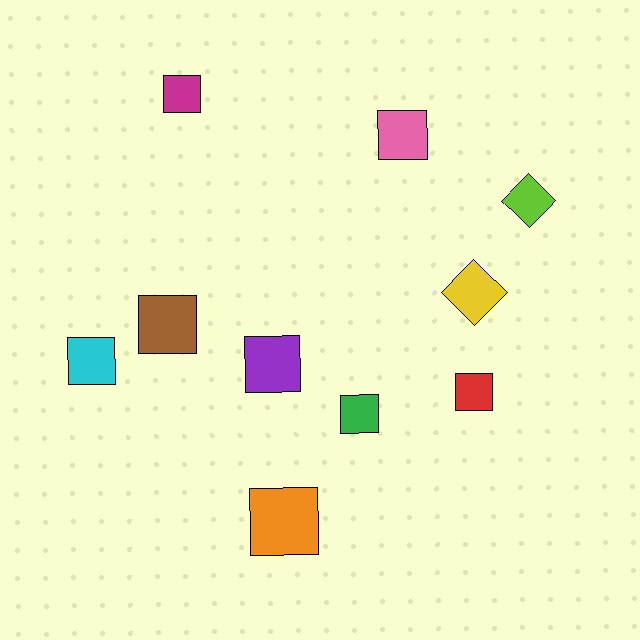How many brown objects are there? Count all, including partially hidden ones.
There is 1 brown object.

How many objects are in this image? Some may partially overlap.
There are 10 objects.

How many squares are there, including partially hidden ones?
There are 8 squares.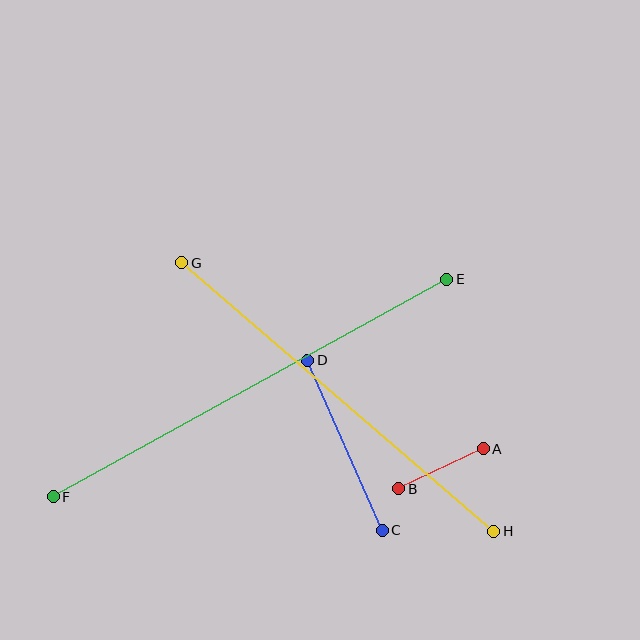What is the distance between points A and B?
The distance is approximately 93 pixels.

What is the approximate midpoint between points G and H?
The midpoint is at approximately (338, 397) pixels.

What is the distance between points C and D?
The distance is approximately 186 pixels.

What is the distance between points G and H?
The distance is approximately 412 pixels.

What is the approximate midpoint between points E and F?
The midpoint is at approximately (250, 388) pixels.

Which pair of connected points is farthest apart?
Points E and F are farthest apart.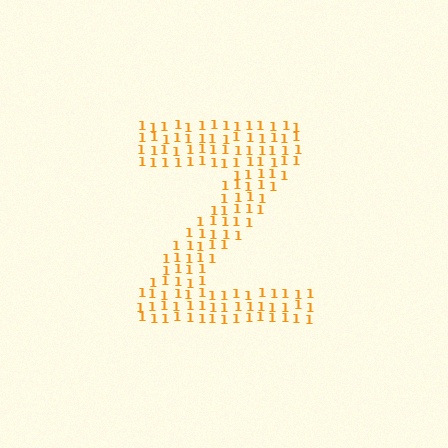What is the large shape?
The large shape is the letter Z.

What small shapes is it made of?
It is made of small digit 1's.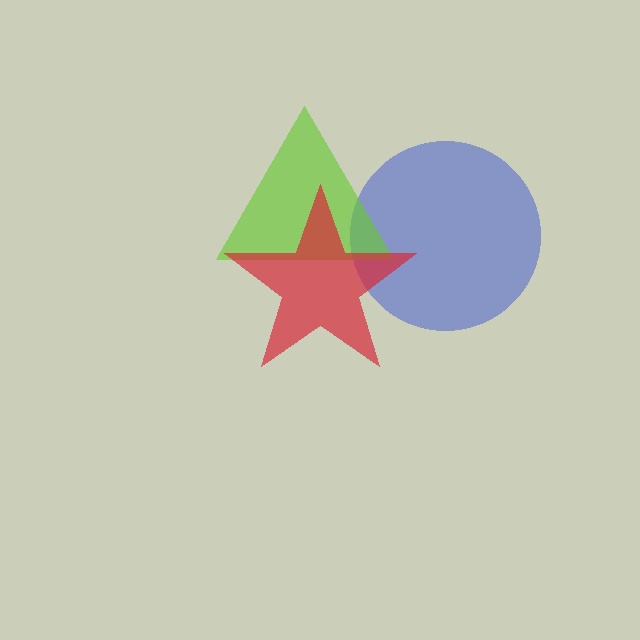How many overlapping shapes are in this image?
There are 3 overlapping shapes in the image.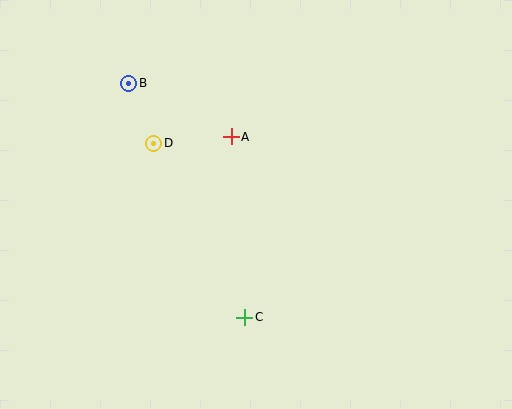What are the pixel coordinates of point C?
Point C is at (245, 317).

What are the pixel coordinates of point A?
Point A is at (231, 137).